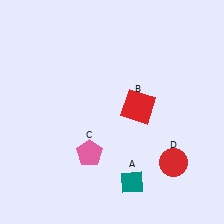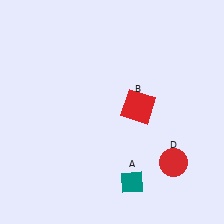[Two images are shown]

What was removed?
The pink pentagon (C) was removed in Image 2.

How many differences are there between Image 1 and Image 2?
There is 1 difference between the two images.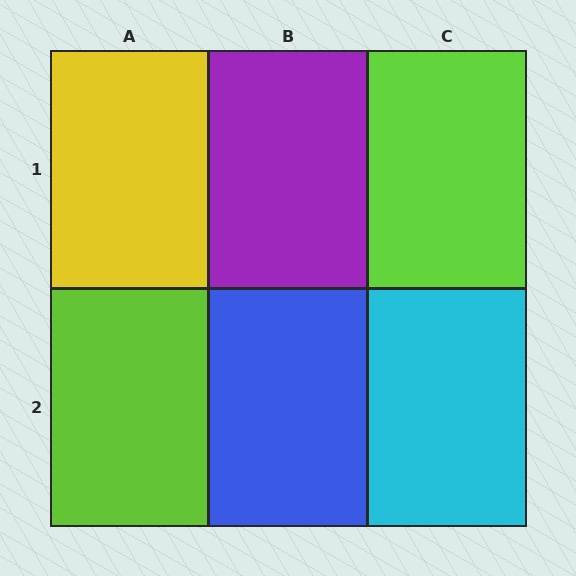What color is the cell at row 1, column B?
Purple.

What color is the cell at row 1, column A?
Yellow.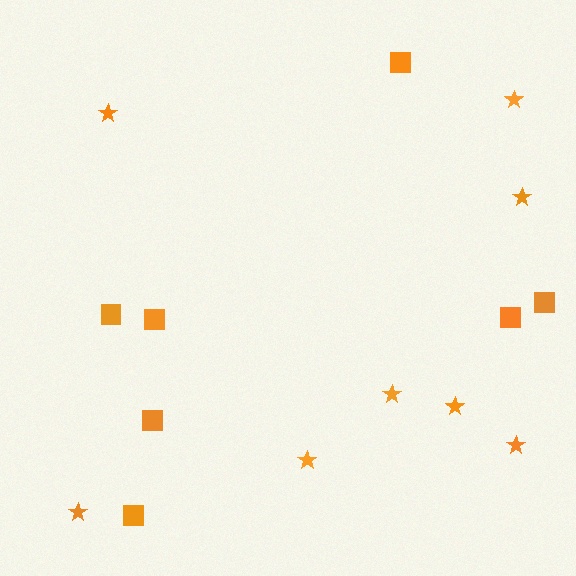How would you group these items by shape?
There are 2 groups: one group of stars (8) and one group of squares (7).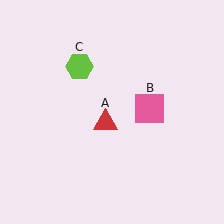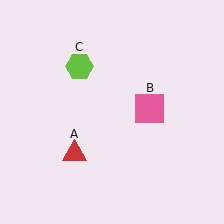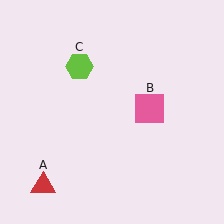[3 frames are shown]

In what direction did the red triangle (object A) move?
The red triangle (object A) moved down and to the left.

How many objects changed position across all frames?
1 object changed position: red triangle (object A).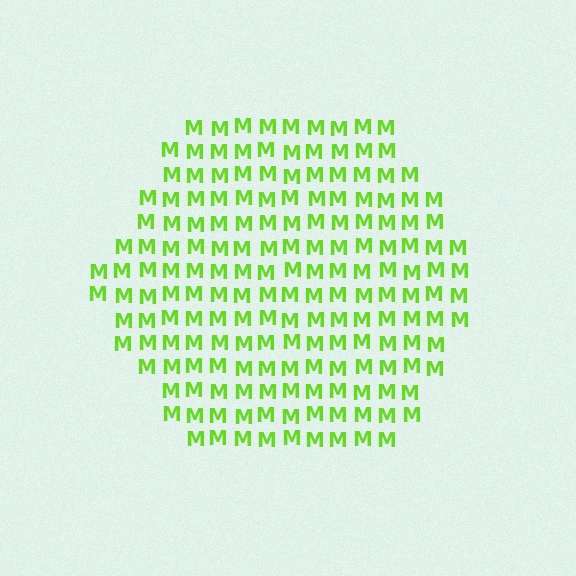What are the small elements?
The small elements are letter M's.